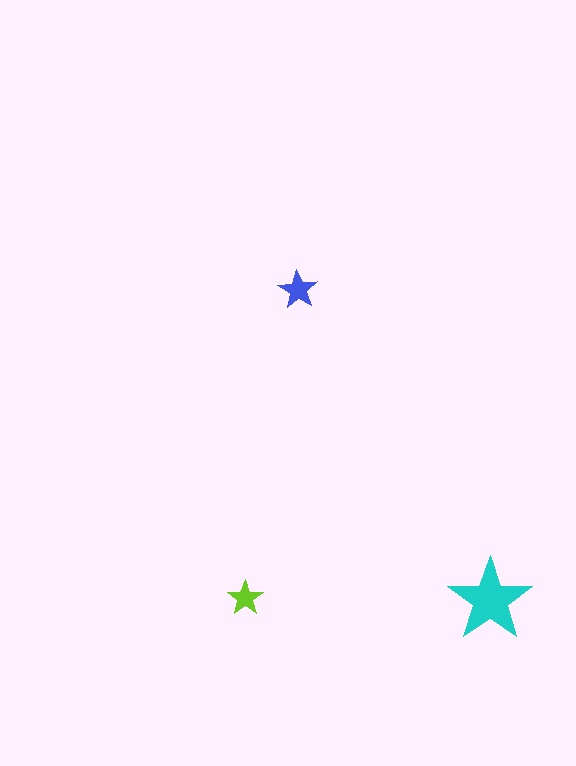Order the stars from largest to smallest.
the cyan one, the blue one, the lime one.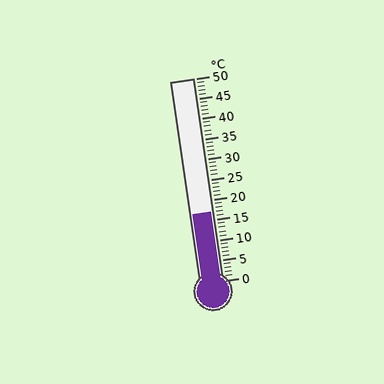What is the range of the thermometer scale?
The thermometer scale ranges from 0°C to 50°C.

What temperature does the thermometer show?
The thermometer shows approximately 17°C.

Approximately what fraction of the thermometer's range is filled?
The thermometer is filled to approximately 35% of its range.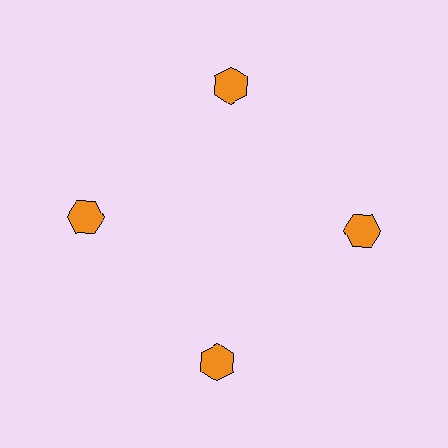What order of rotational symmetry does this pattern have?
This pattern has 4-fold rotational symmetry.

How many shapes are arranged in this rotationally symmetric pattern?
There are 4 shapes, arranged in 4 groups of 1.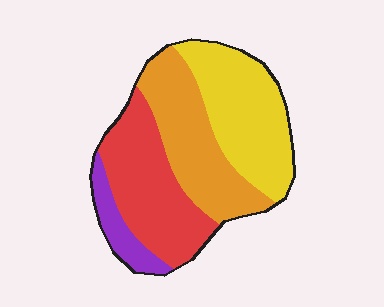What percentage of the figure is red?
Red covers roughly 30% of the figure.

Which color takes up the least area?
Purple, at roughly 10%.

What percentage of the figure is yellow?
Yellow covers around 30% of the figure.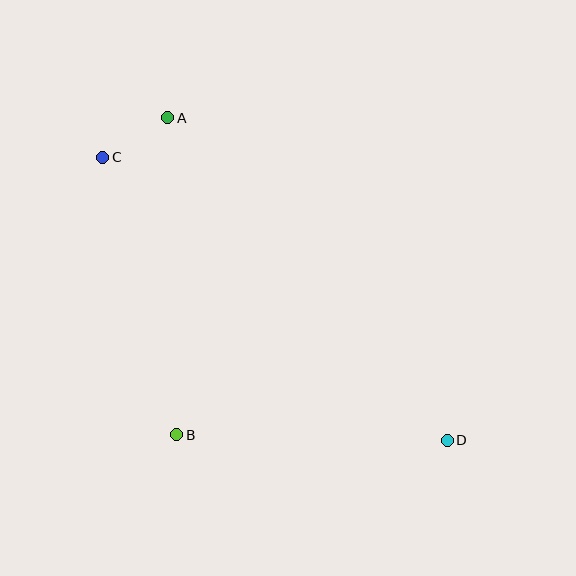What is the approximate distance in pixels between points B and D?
The distance between B and D is approximately 271 pixels.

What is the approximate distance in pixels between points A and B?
The distance between A and B is approximately 317 pixels.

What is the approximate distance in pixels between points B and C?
The distance between B and C is approximately 287 pixels.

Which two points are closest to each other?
Points A and C are closest to each other.